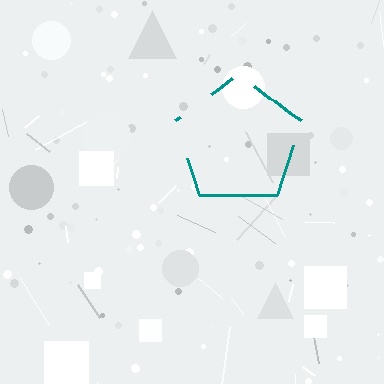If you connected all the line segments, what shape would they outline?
They would outline a pentagon.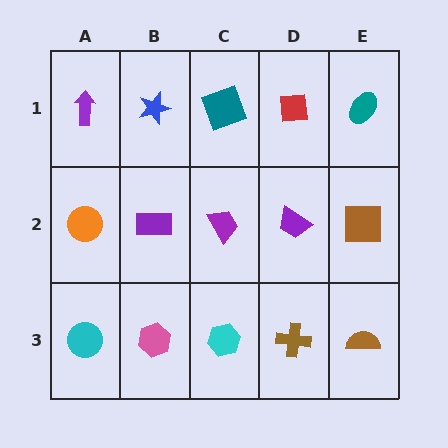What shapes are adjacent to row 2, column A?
A purple arrow (row 1, column A), a cyan circle (row 3, column A), a purple rectangle (row 2, column B).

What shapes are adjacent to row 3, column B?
A purple rectangle (row 2, column B), a cyan circle (row 3, column A), a cyan hexagon (row 3, column C).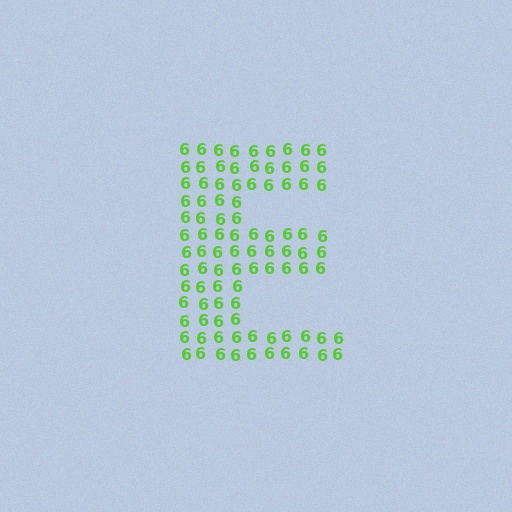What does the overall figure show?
The overall figure shows the letter E.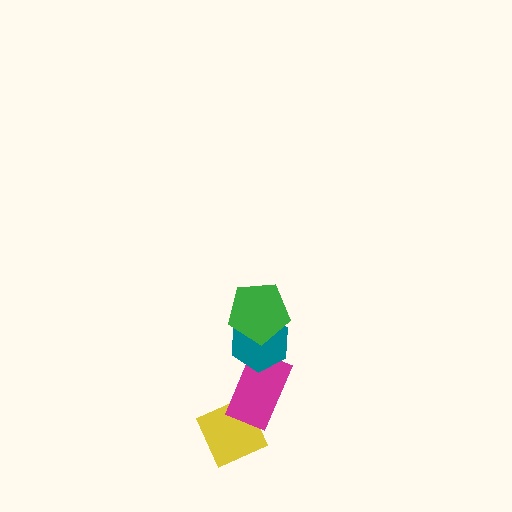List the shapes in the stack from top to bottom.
From top to bottom: the green pentagon, the teal hexagon, the magenta rectangle, the yellow diamond.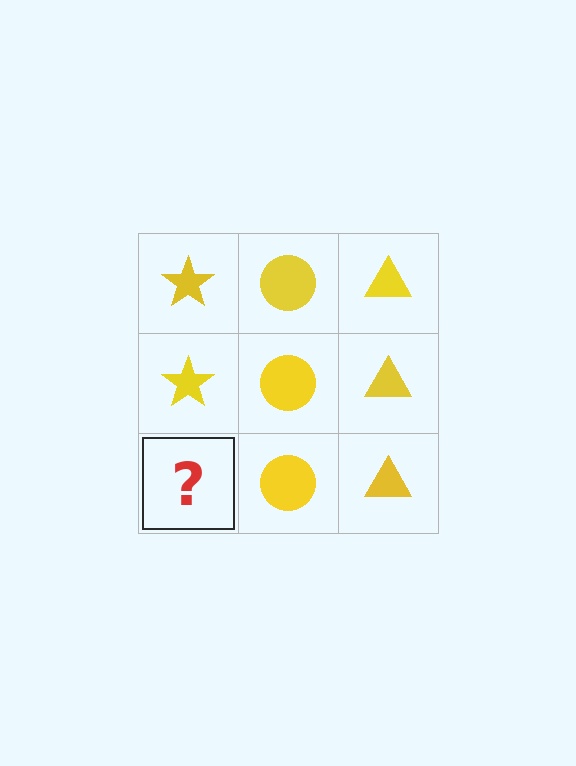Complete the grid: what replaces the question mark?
The question mark should be replaced with a yellow star.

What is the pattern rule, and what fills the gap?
The rule is that each column has a consistent shape. The gap should be filled with a yellow star.